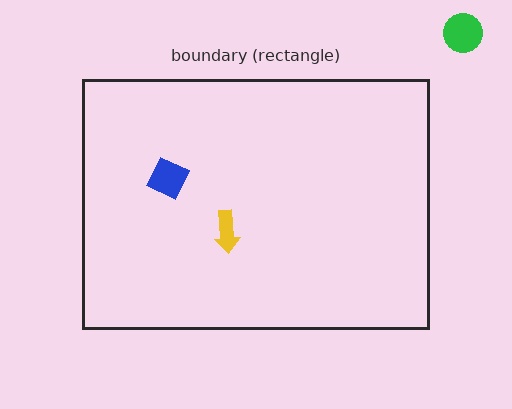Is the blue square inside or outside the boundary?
Inside.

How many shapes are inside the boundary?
2 inside, 1 outside.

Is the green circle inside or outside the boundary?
Outside.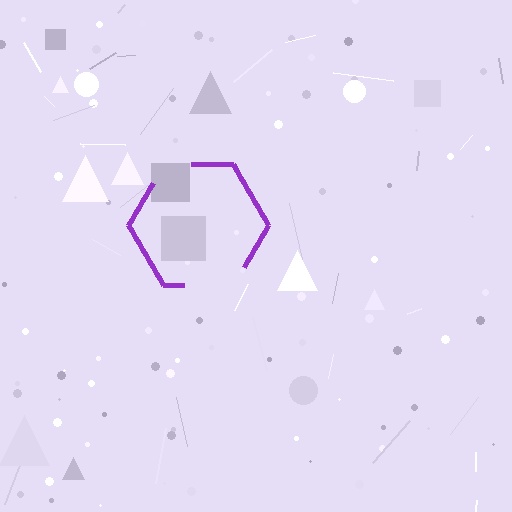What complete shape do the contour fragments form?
The contour fragments form a hexagon.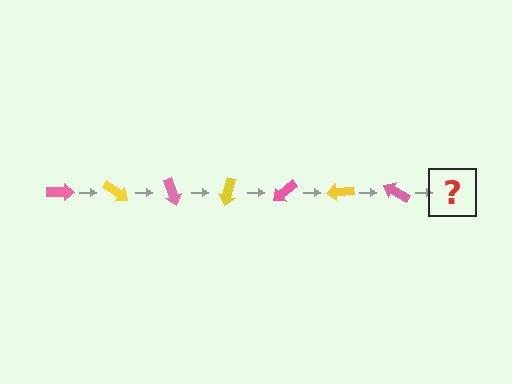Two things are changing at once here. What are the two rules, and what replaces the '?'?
The two rules are that it rotates 35 degrees each step and the color cycles through pink and yellow. The '?' should be a yellow arrow, rotated 245 degrees from the start.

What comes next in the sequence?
The next element should be a yellow arrow, rotated 245 degrees from the start.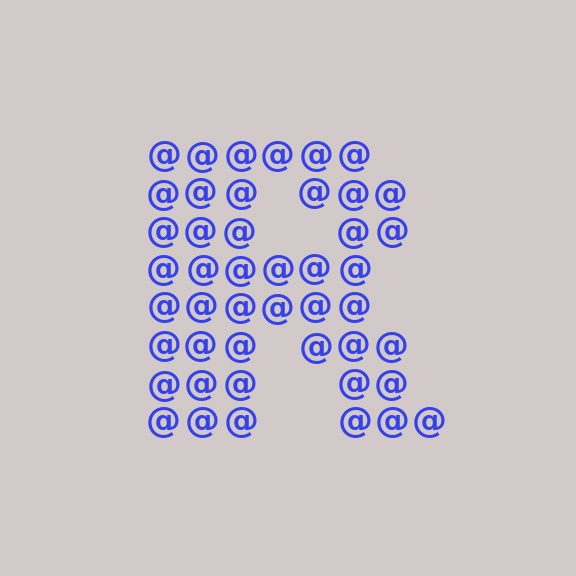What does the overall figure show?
The overall figure shows the letter R.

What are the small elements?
The small elements are at signs.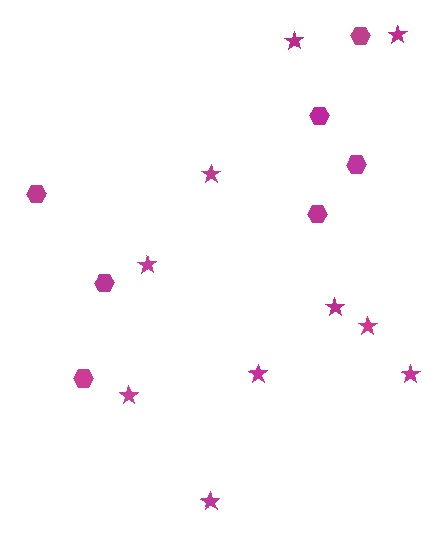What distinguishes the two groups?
There are 2 groups: one group of stars (10) and one group of hexagons (7).